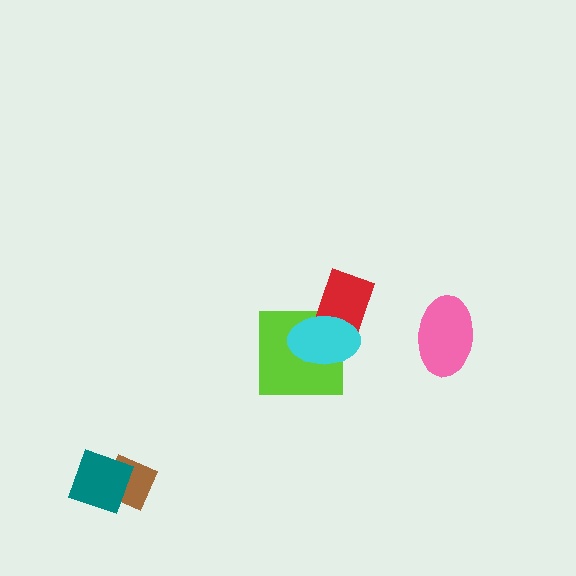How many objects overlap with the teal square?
1 object overlaps with the teal square.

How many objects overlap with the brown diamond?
1 object overlaps with the brown diamond.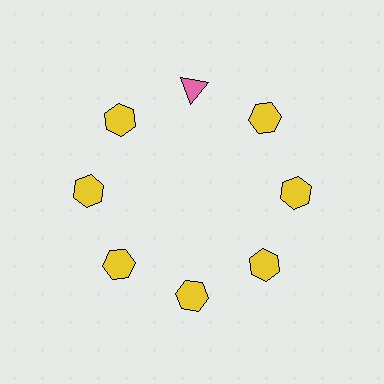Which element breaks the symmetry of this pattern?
The pink triangle at roughly the 12 o'clock position breaks the symmetry. All other shapes are yellow hexagons.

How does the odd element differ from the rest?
It differs in both color (pink instead of yellow) and shape (triangle instead of hexagon).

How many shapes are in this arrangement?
There are 8 shapes arranged in a ring pattern.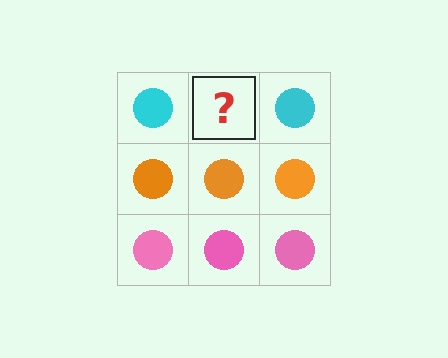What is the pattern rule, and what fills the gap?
The rule is that each row has a consistent color. The gap should be filled with a cyan circle.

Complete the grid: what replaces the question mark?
The question mark should be replaced with a cyan circle.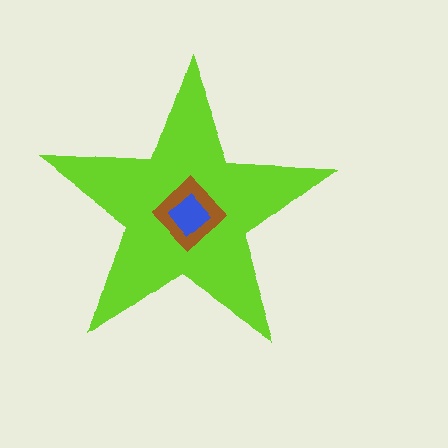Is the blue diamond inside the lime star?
Yes.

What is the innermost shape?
The blue diamond.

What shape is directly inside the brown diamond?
The blue diamond.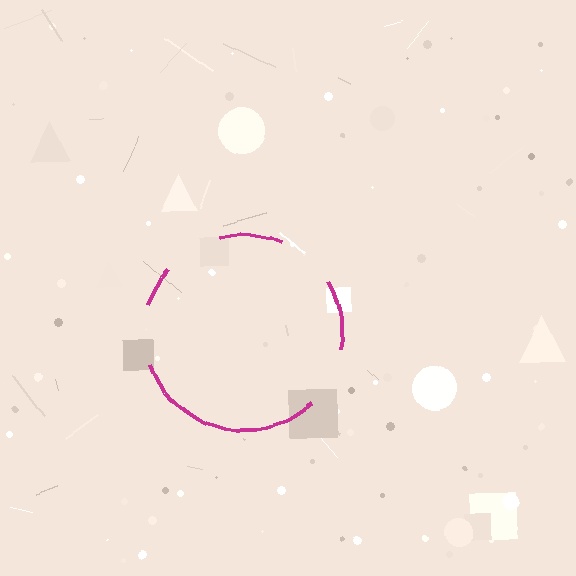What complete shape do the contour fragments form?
The contour fragments form a circle.